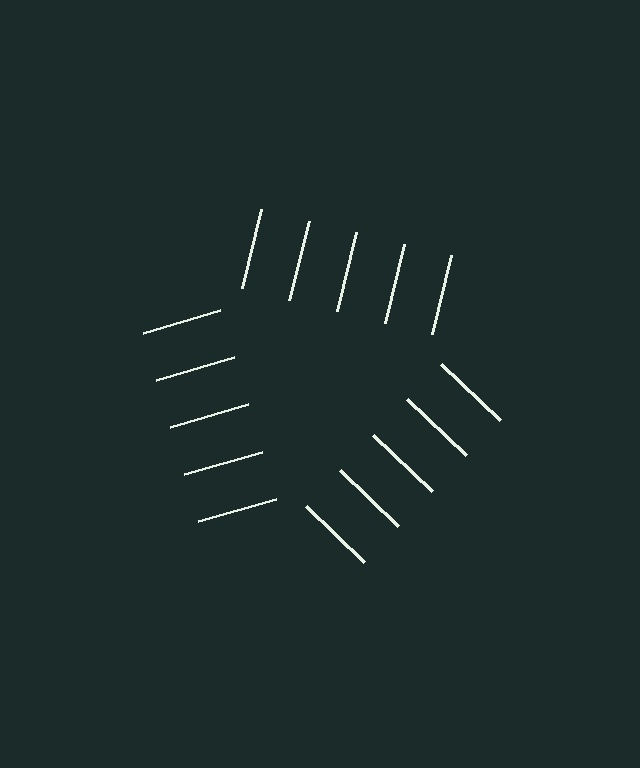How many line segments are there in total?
15 — 5 along each of the 3 edges.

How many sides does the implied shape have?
3 sides — the line-ends trace a triangle.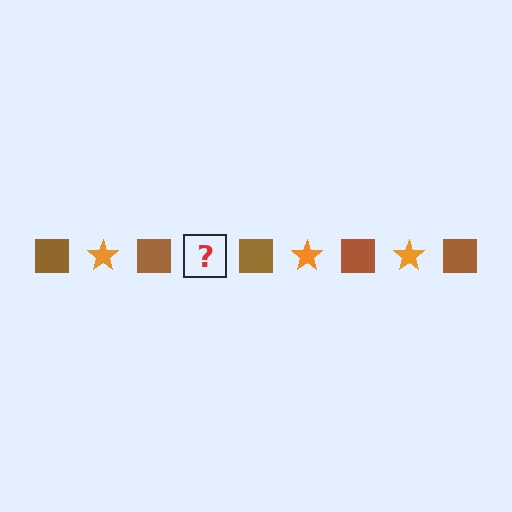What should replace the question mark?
The question mark should be replaced with an orange star.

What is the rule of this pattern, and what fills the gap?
The rule is that the pattern alternates between brown square and orange star. The gap should be filled with an orange star.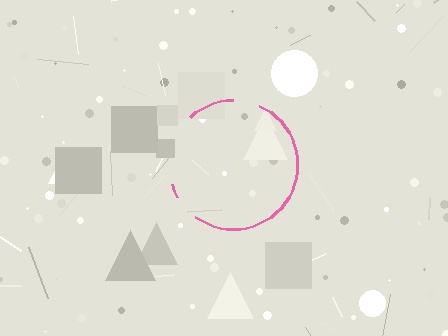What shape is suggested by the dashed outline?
The dashed outline suggests a circle.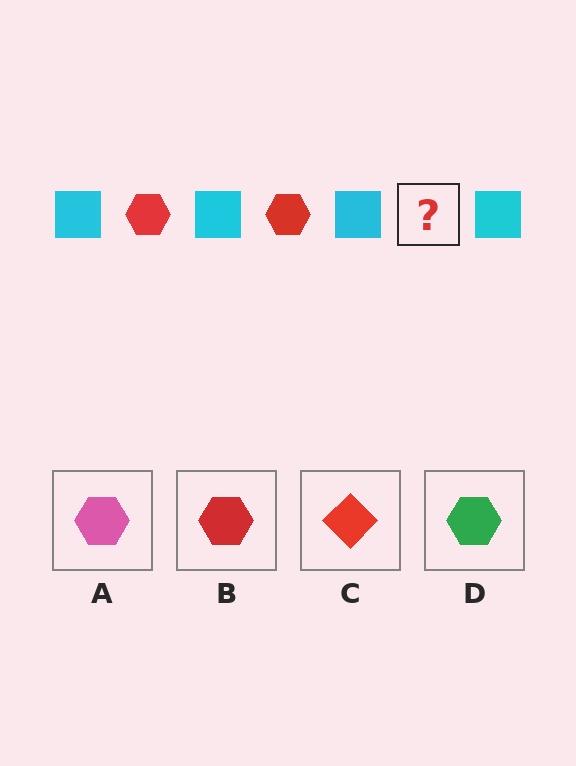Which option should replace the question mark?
Option B.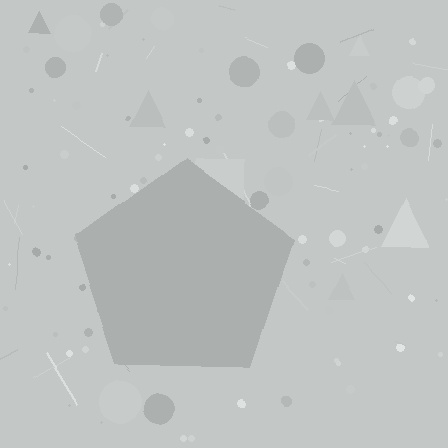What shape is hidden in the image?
A pentagon is hidden in the image.